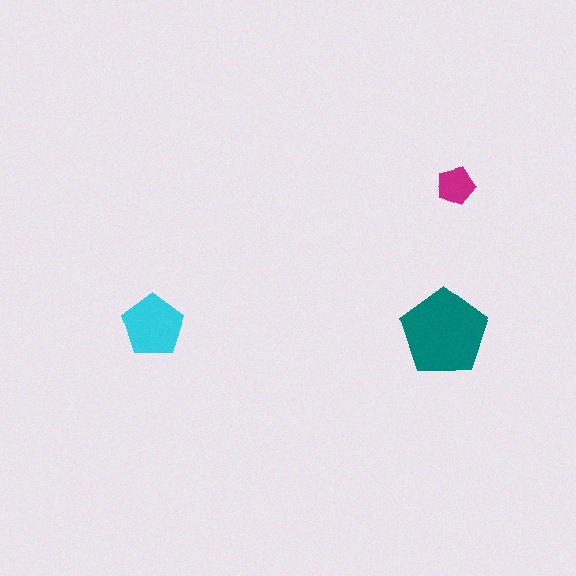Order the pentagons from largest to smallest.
the teal one, the cyan one, the magenta one.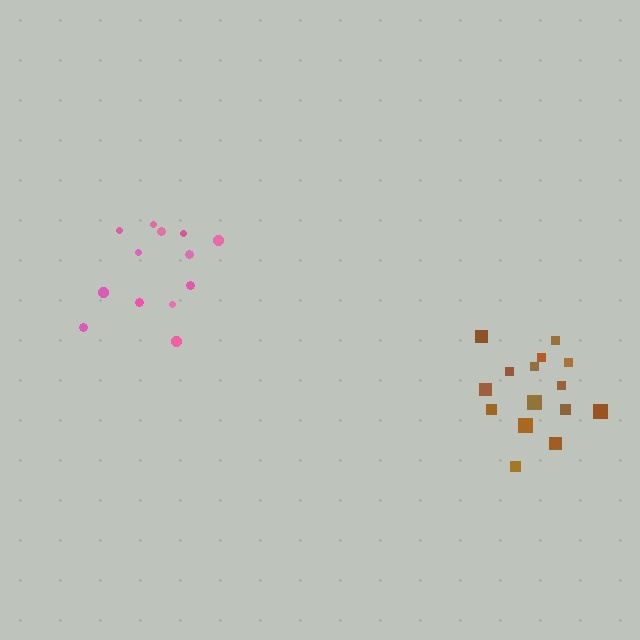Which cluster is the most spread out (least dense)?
Pink.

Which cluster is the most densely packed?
Brown.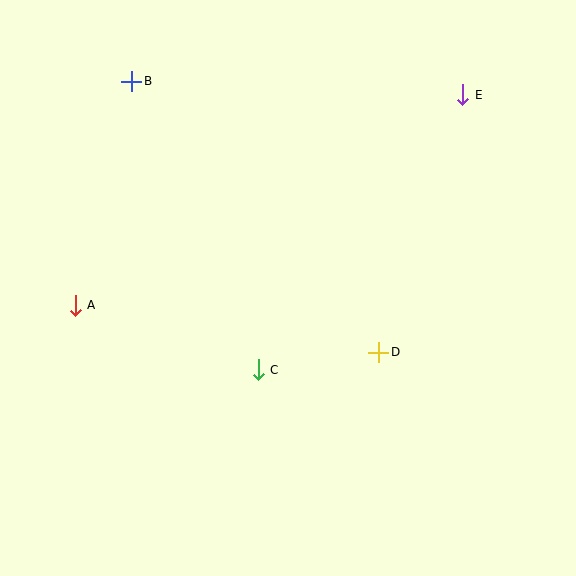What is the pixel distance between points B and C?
The distance between B and C is 315 pixels.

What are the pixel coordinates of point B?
Point B is at (132, 81).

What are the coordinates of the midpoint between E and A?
The midpoint between E and A is at (269, 200).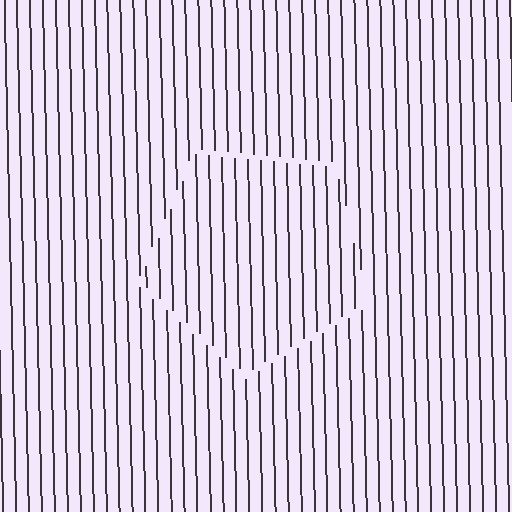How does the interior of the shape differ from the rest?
The interior of the shape contains the same grating, shifted by half a period — the contour is defined by the phase discontinuity where line-ends from the inner and outer gratings abut.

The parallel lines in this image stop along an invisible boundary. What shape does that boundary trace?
An illusory pentagon. The interior of the shape contains the same grating, shifted by half a period — the contour is defined by the phase discontinuity where line-ends from the inner and outer gratings abut.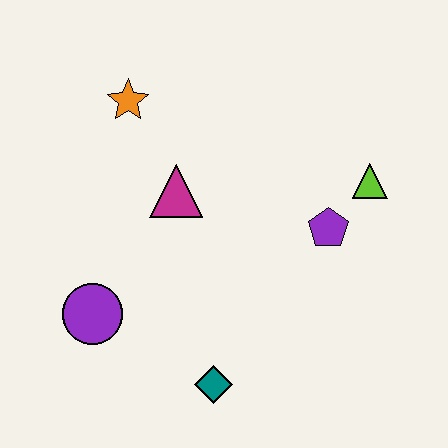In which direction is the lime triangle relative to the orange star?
The lime triangle is to the right of the orange star.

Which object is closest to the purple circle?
The teal diamond is closest to the purple circle.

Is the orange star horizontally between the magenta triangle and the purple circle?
Yes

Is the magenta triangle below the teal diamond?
No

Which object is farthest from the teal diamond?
The orange star is farthest from the teal diamond.